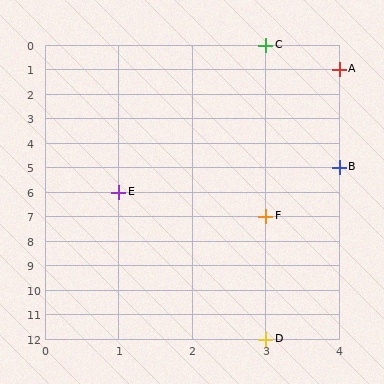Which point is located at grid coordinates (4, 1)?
Point A is at (4, 1).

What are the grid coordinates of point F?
Point F is at grid coordinates (3, 7).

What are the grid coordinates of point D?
Point D is at grid coordinates (3, 12).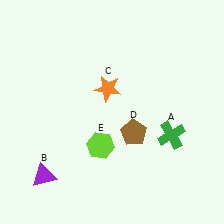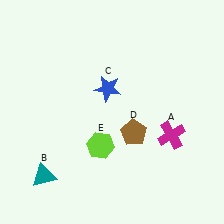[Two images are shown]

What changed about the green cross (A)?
In Image 1, A is green. In Image 2, it changed to magenta.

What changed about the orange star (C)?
In Image 1, C is orange. In Image 2, it changed to blue.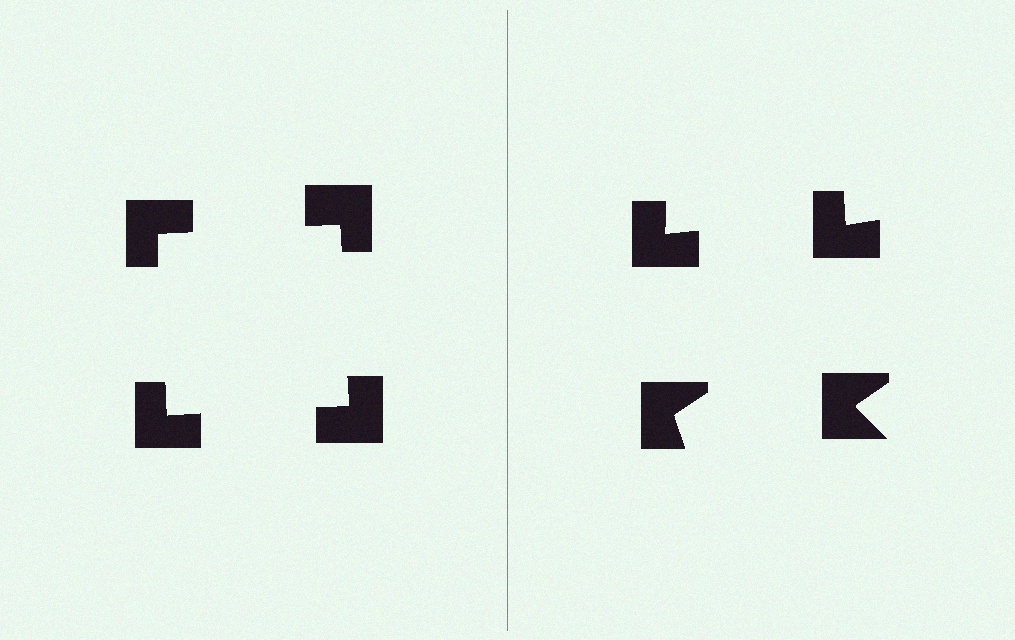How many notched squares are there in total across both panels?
8 — 4 on each side.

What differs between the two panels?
The notched squares are positioned identically on both sides; only the wedge orientations differ. On the left they align to a square; on the right they are misaligned.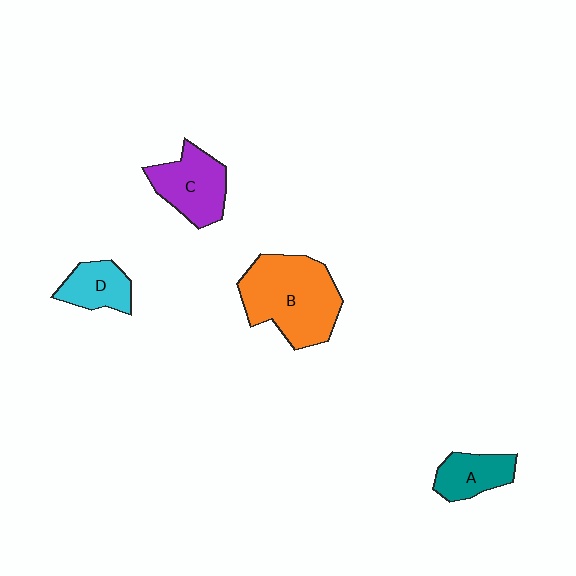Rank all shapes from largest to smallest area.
From largest to smallest: B (orange), C (purple), A (teal), D (cyan).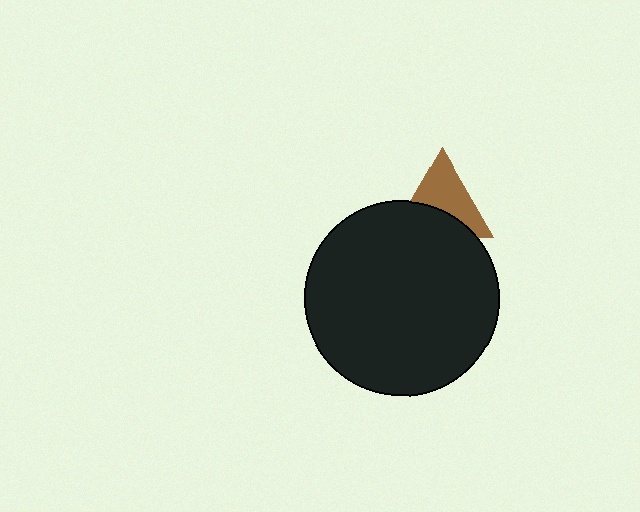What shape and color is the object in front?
The object in front is a black circle.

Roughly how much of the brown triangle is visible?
About half of it is visible (roughly 57%).